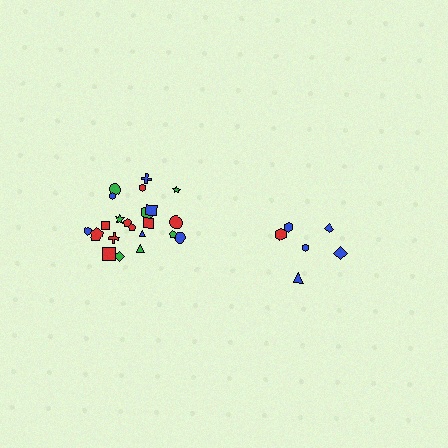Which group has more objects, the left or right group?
The left group.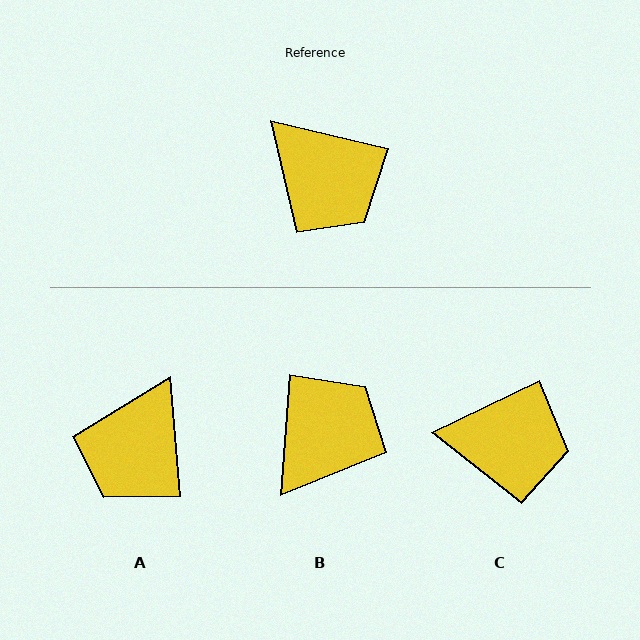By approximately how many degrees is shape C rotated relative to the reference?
Approximately 39 degrees counter-clockwise.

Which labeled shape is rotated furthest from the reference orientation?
B, about 99 degrees away.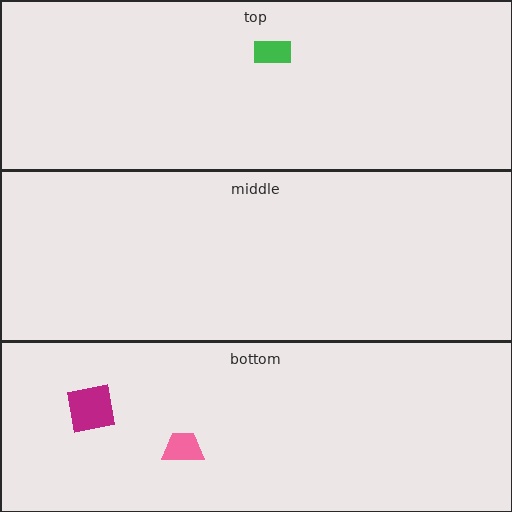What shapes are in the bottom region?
The magenta square, the pink trapezoid.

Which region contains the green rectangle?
The top region.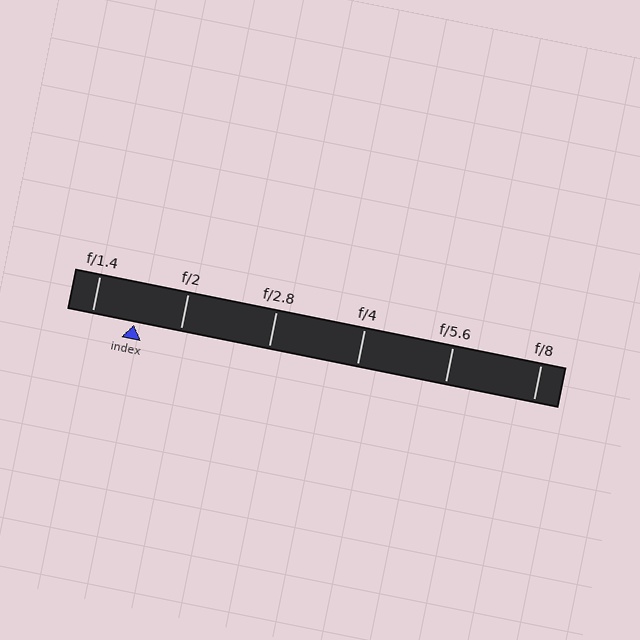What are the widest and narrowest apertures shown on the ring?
The widest aperture shown is f/1.4 and the narrowest is f/8.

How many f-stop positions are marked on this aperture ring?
There are 6 f-stop positions marked.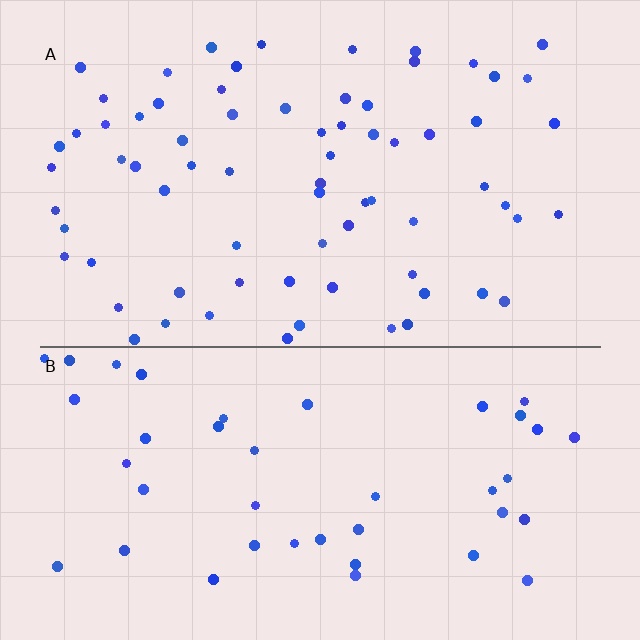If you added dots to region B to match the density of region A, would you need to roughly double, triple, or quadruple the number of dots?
Approximately double.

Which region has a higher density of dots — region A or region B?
A (the top).